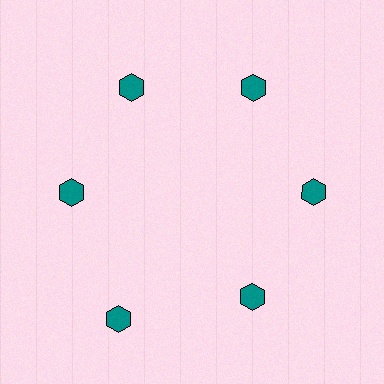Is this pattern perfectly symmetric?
No. The 6 teal hexagons are arranged in a ring, but one element near the 7 o'clock position is pushed outward from the center, breaking the 6-fold rotational symmetry.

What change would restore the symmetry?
The symmetry would be restored by moving it inward, back onto the ring so that all 6 hexagons sit at equal angles and equal distance from the center.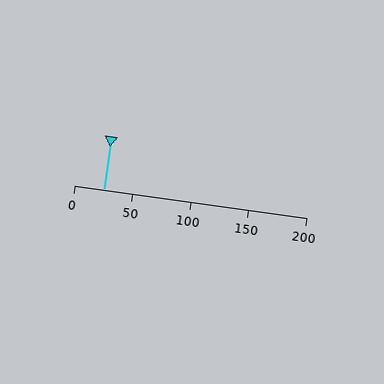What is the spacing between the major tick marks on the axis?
The major ticks are spaced 50 apart.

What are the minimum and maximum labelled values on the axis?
The axis runs from 0 to 200.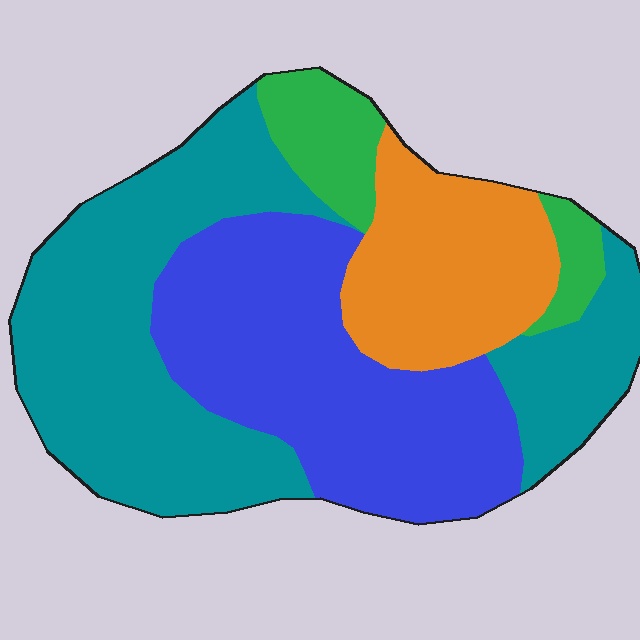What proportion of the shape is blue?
Blue takes up between a sixth and a third of the shape.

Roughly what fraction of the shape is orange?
Orange takes up about one sixth (1/6) of the shape.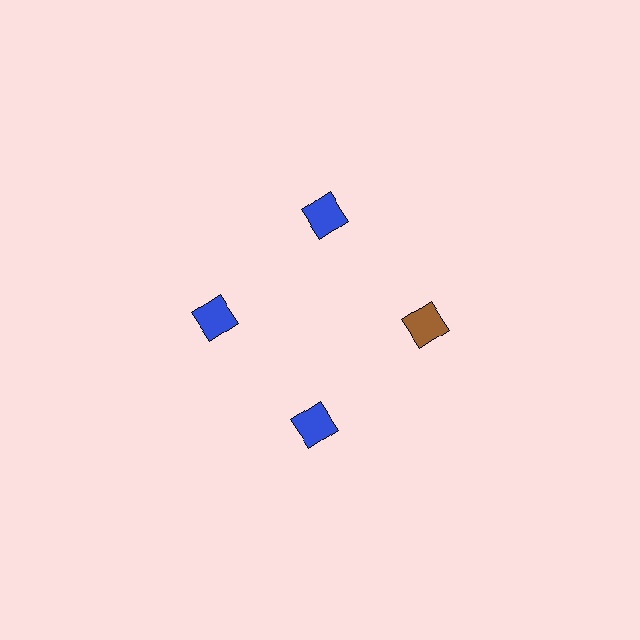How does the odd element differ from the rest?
It has a different color: brown instead of blue.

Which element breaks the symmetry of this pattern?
The brown diamond at roughly the 3 o'clock position breaks the symmetry. All other shapes are blue diamonds.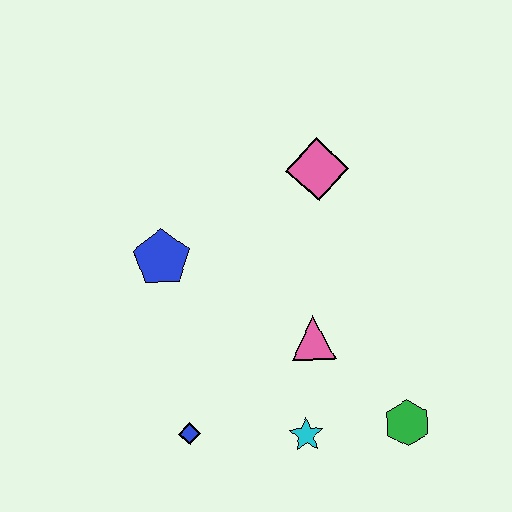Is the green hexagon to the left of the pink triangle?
No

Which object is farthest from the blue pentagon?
The green hexagon is farthest from the blue pentagon.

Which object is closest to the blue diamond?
The cyan star is closest to the blue diamond.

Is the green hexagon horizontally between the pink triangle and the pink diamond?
No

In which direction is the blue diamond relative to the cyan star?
The blue diamond is to the left of the cyan star.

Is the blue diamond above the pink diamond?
No